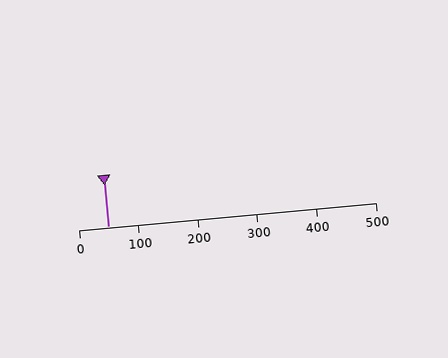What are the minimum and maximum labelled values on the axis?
The axis runs from 0 to 500.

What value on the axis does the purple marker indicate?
The marker indicates approximately 50.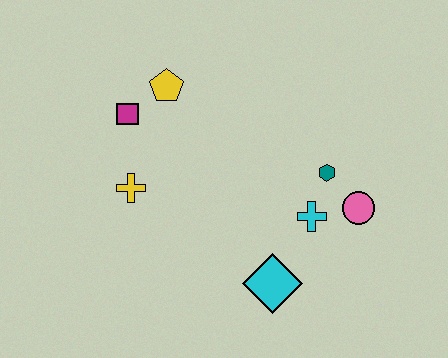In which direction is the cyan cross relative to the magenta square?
The cyan cross is to the right of the magenta square.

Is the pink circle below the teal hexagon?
Yes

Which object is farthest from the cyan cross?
The magenta square is farthest from the cyan cross.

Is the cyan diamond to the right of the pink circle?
No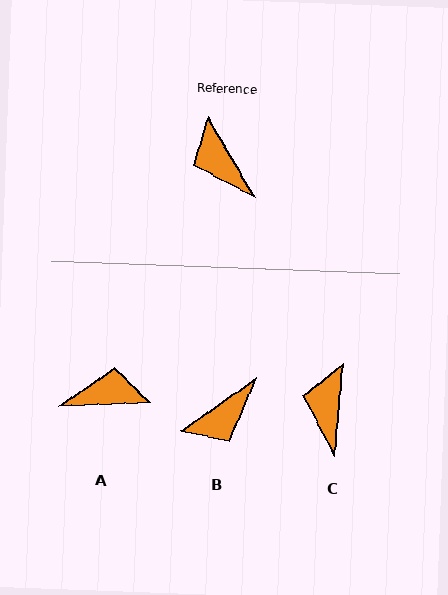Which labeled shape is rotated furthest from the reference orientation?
A, about 118 degrees away.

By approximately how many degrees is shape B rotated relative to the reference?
Approximately 95 degrees counter-clockwise.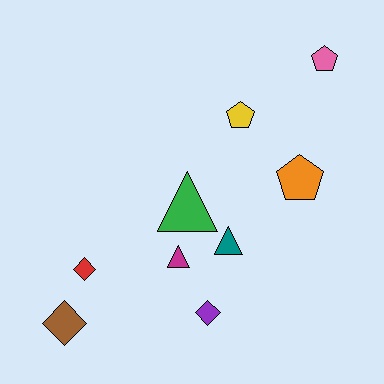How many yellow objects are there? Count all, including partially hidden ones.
There is 1 yellow object.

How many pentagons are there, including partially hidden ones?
There are 3 pentagons.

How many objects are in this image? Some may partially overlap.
There are 9 objects.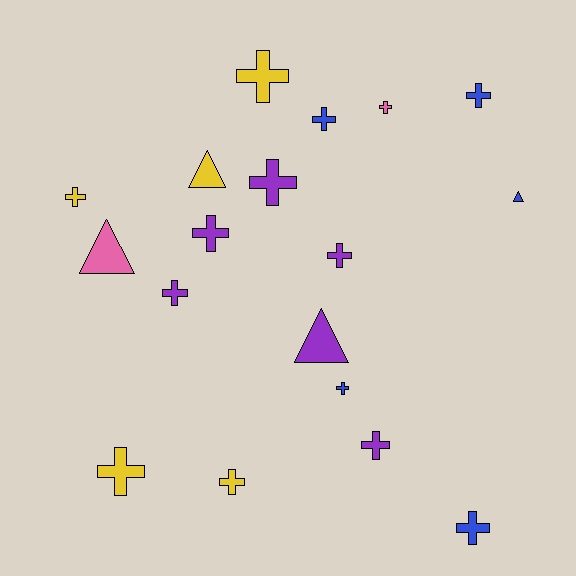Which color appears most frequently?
Purple, with 6 objects.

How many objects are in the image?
There are 18 objects.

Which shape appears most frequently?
Cross, with 14 objects.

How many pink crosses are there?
There is 1 pink cross.